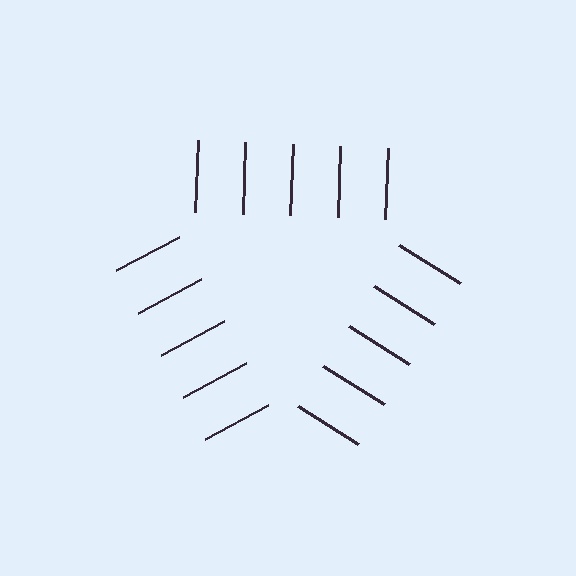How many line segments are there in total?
15 — 5 along each of the 3 edges.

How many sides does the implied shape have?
3 sides — the line-ends trace a triangle.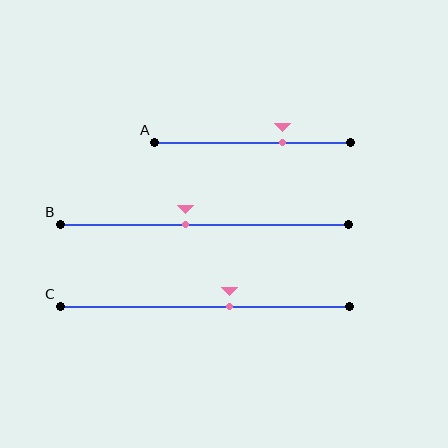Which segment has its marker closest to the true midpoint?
Segment B has its marker closest to the true midpoint.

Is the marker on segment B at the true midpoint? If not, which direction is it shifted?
No, the marker on segment B is shifted to the left by about 6% of the segment length.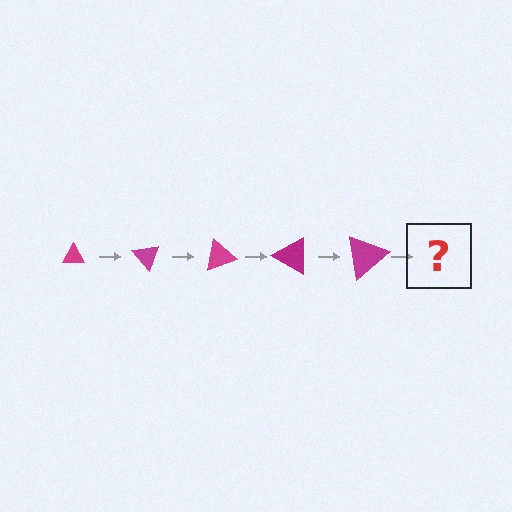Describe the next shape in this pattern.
It should be a triangle, larger than the previous one and rotated 250 degrees from the start.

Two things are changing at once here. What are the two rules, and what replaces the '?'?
The two rules are that the triangle grows larger each step and it rotates 50 degrees each step. The '?' should be a triangle, larger than the previous one and rotated 250 degrees from the start.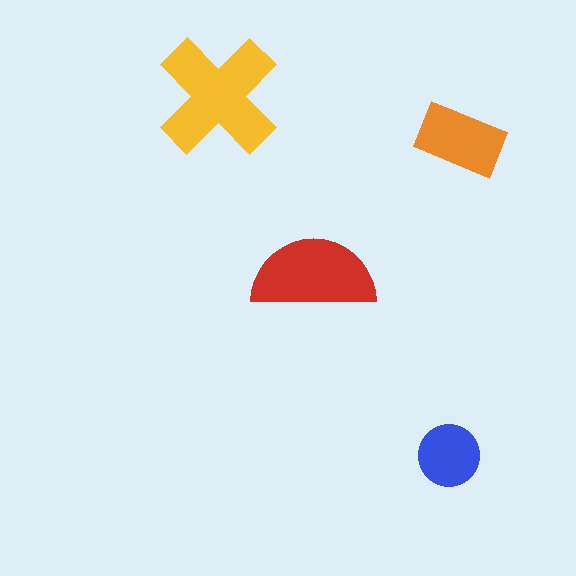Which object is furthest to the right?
The orange rectangle is rightmost.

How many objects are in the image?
There are 4 objects in the image.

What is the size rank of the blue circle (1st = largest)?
4th.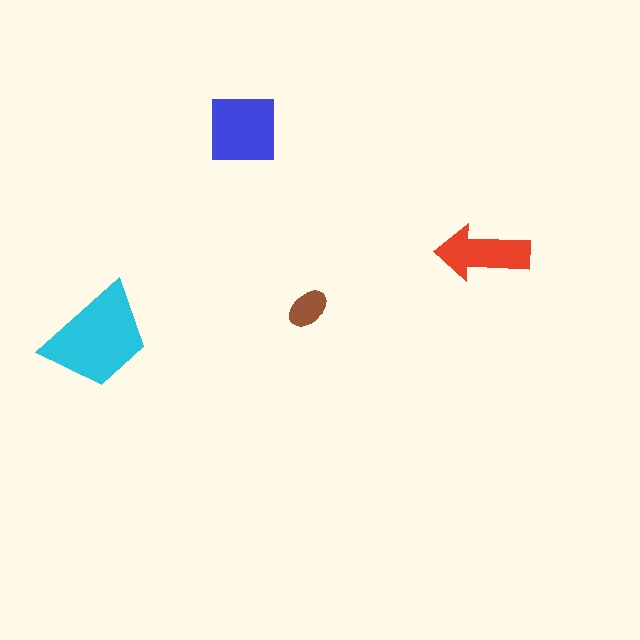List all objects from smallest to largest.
The brown ellipse, the red arrow, the blue square, the cyan trapezoid.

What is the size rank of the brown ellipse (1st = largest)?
4th.